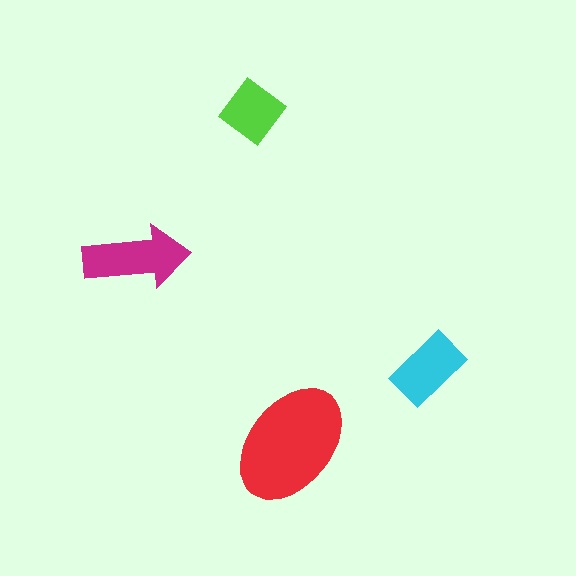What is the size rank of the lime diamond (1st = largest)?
4th.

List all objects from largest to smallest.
The red ellipse, the magenta arrow, the cyan rectangle, the lime diamond.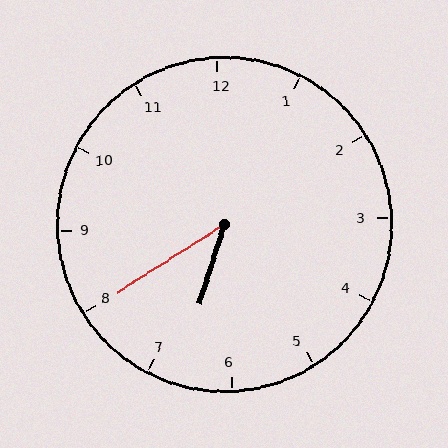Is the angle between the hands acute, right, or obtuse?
It is acute.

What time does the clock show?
6:40.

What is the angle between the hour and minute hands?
Approximately 40 degrees.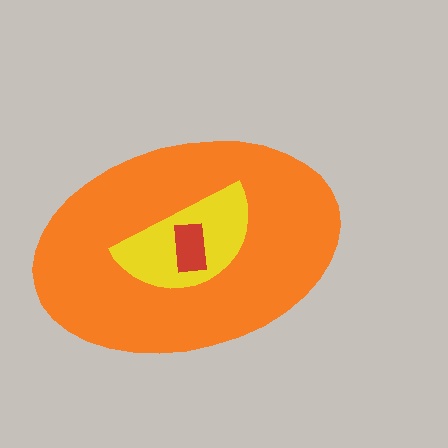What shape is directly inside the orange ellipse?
The yellow semicircle.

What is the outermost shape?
The orange ellipse.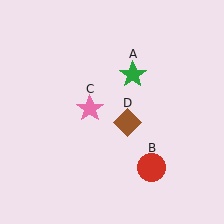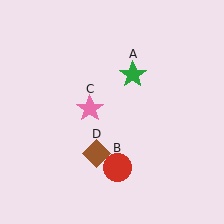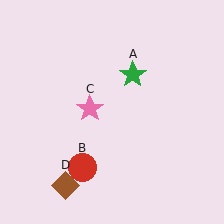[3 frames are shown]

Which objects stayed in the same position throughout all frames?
Green star (object A) and pink star (object C) remained stationary.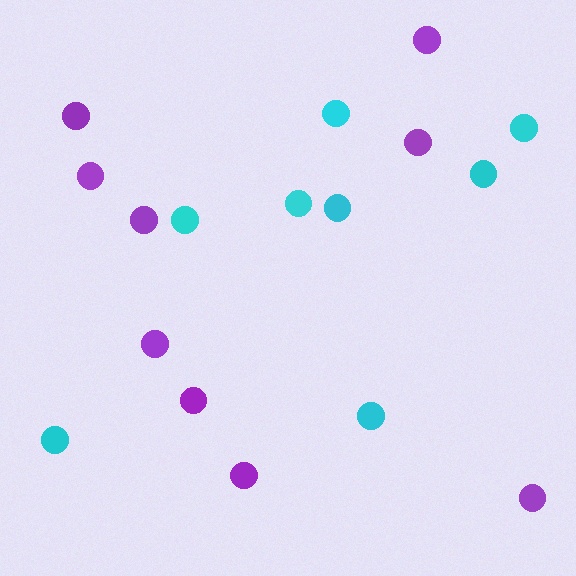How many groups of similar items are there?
There are 2 groups: one group of cyan circles (8) and one group of purple circles (9).